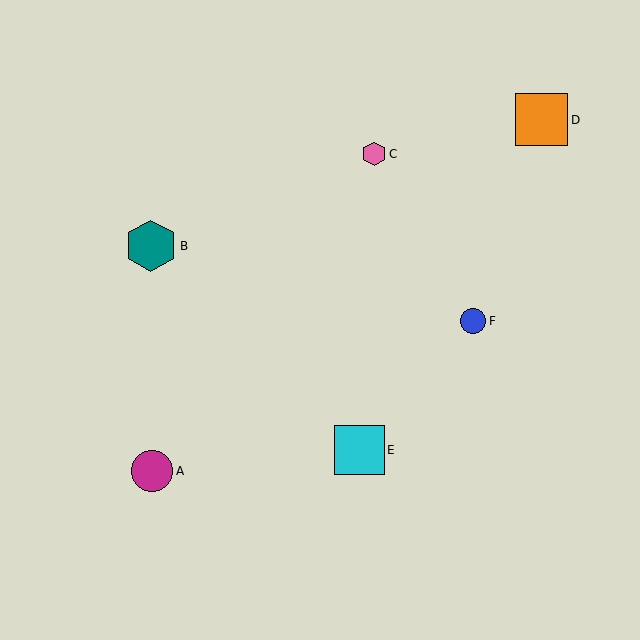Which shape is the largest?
The orange square (labeled D) is the largest.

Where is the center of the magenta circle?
The center of the magenta circle is at (152, 471).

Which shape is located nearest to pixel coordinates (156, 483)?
The magenta circle (labeled A) at (152, 471) is nearest to that location.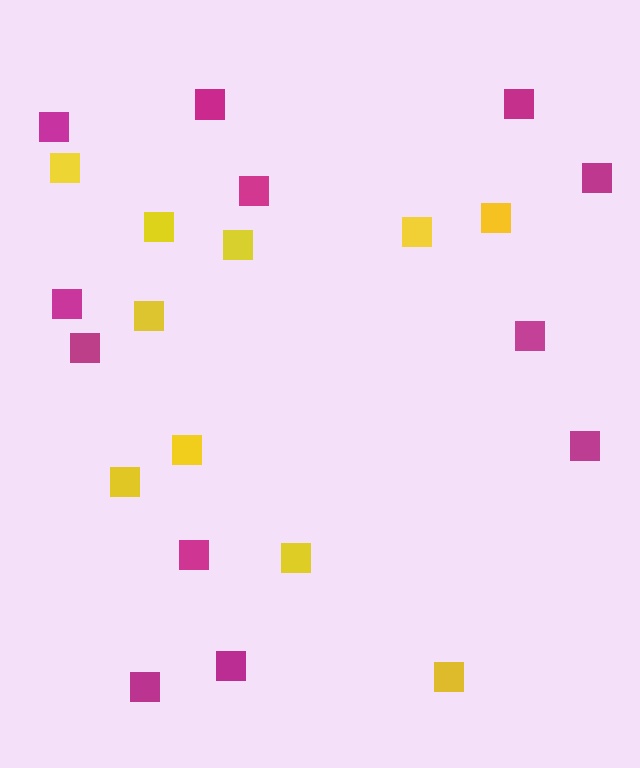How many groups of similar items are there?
There are 2 groups: one group of magenta squares (12) and one group of yellow squares (10).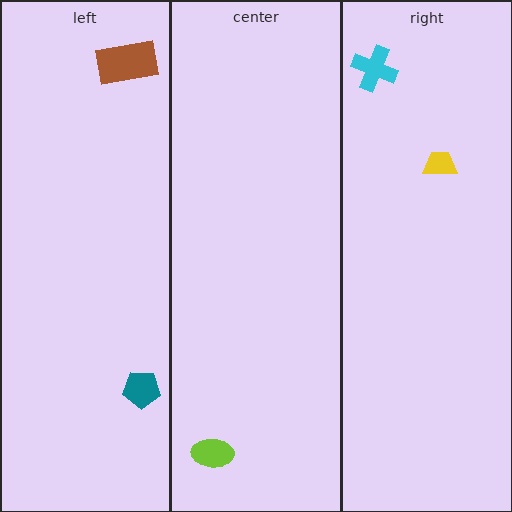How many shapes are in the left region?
2.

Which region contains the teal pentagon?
The left region.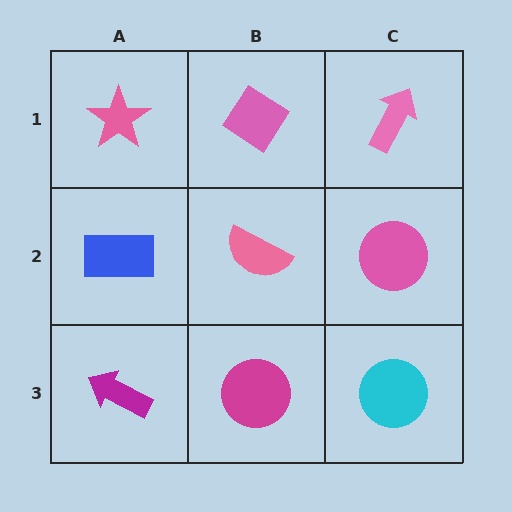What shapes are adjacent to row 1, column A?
A blue rectangle (row 2, column A), a pink diamond (row 1, column B).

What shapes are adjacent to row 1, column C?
A pink circle (row 2, column C), a pink diamond (row 1, column B).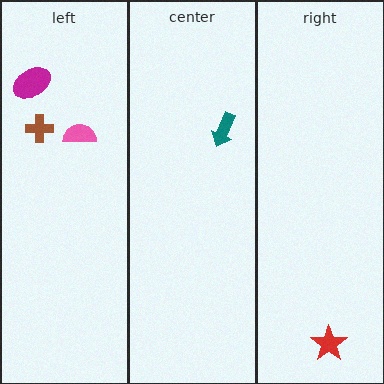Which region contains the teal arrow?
The center region.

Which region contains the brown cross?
The left region.